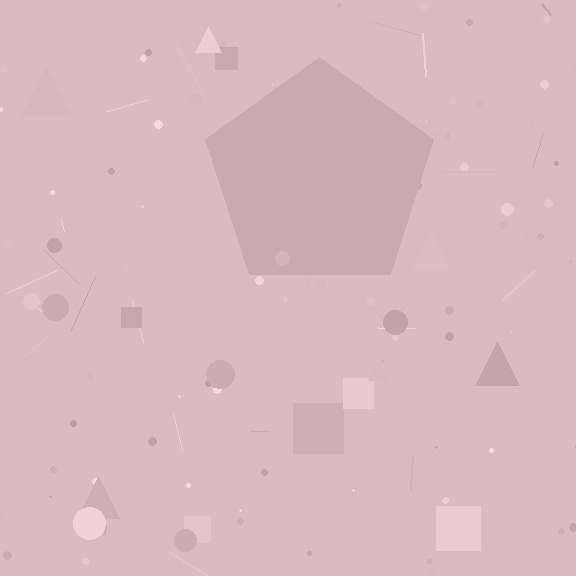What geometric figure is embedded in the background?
A pentagon is embedded in the background.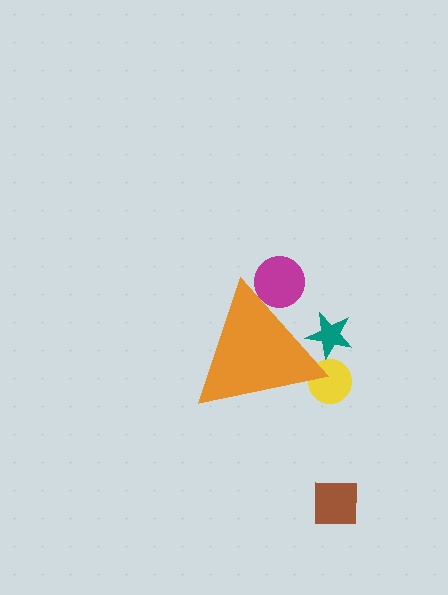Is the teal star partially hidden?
Yes, the teal star is partially hidden behind the orange triangle.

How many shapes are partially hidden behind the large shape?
3 shapes are partially hidden.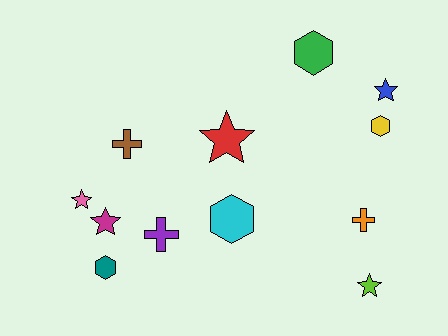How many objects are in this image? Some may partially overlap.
There are 12 objects.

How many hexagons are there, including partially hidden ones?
There are 4 hexagons.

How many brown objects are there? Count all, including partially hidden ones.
There is 1 brown object.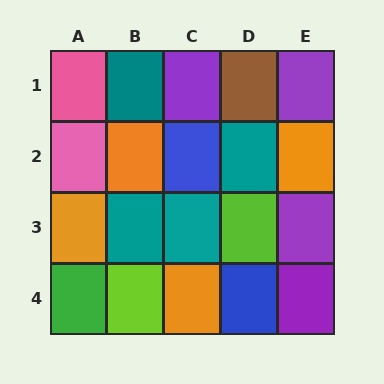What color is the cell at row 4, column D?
Blue.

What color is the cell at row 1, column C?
Purple.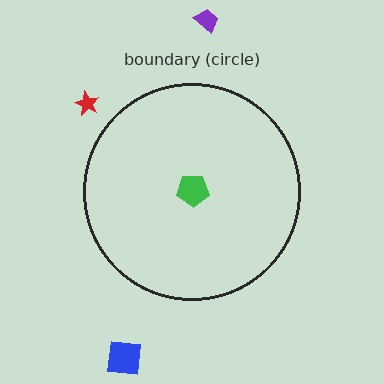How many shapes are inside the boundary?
1 inside, 3 outside.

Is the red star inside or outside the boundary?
Outside.